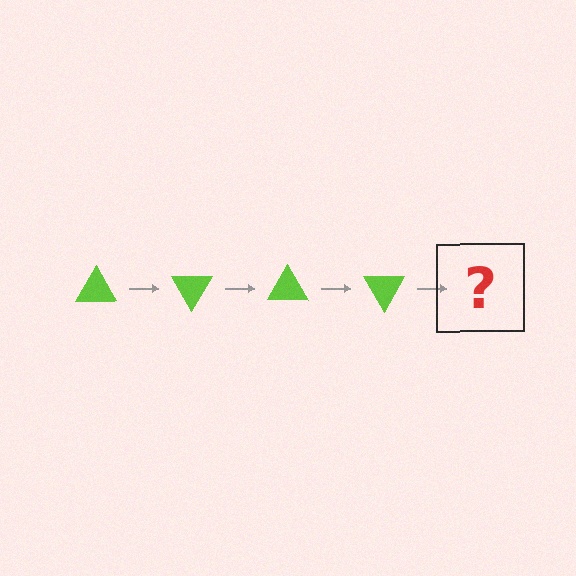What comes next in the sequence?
The next element should be a lime triangle rotated 240 degrees.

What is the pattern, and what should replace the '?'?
The pattern is that the triangle rotates 60 degrees each step. The '?' should be a lime triangle rotated 240 degrees.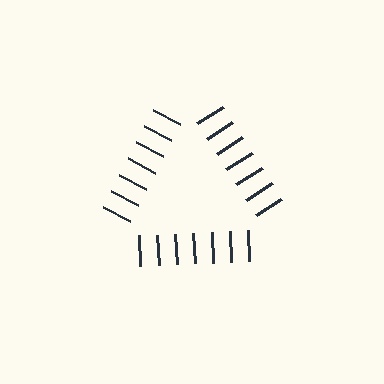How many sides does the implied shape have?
3 sides — the line-ends trace a triangle.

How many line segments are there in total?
21 — 7 along each of the 3 edges.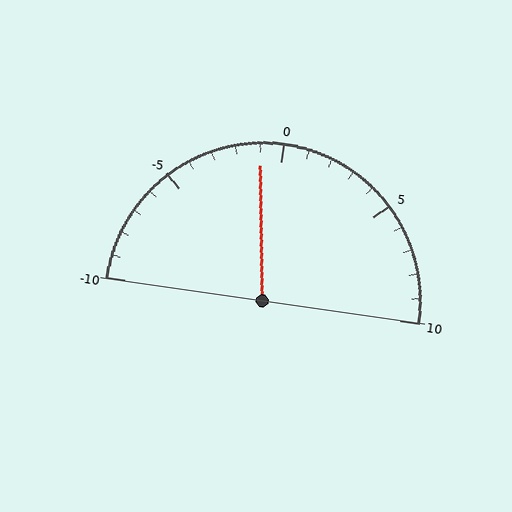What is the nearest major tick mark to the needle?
The nearest major tick mark is 0.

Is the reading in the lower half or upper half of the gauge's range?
The reading is in the lower half of the range (-10 to 10).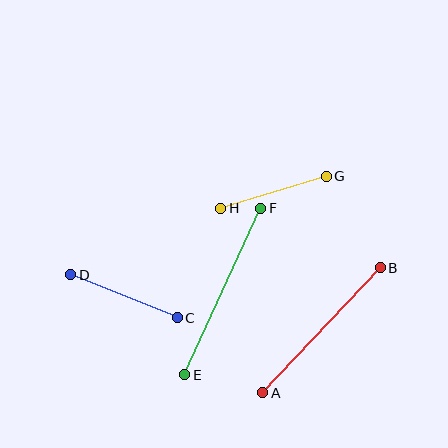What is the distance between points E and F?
The distance is approximately 183 pixels.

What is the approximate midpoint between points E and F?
The midpoint is at approximately (223, 292) pixels.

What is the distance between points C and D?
The distance is approximately 115 pixels.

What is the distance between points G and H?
The distance is approximately 110 pixels.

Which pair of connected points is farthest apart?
Points E and F are farthest apart.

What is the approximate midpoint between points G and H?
The midpoint is at approximately (274, 192) pixels.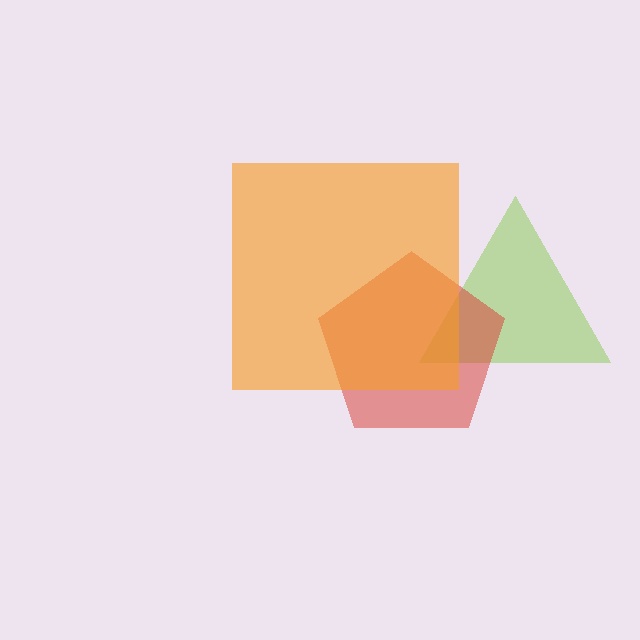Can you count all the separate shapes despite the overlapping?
Yes, there are 3 separate shapes.